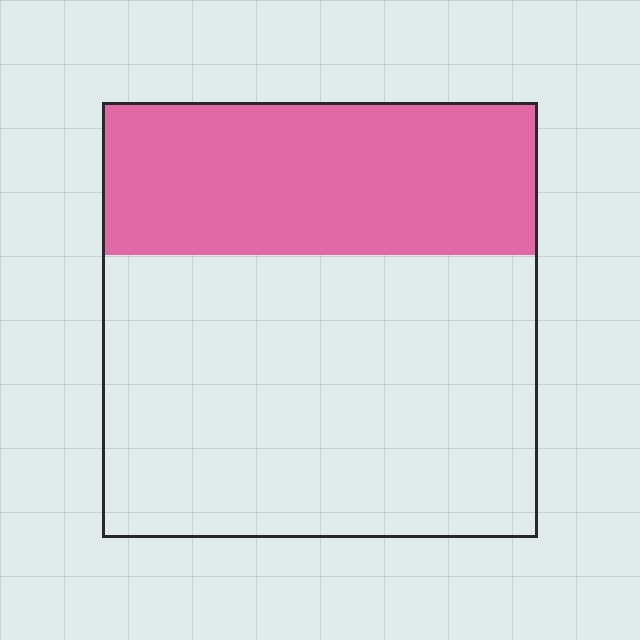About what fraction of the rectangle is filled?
About one third (1/3).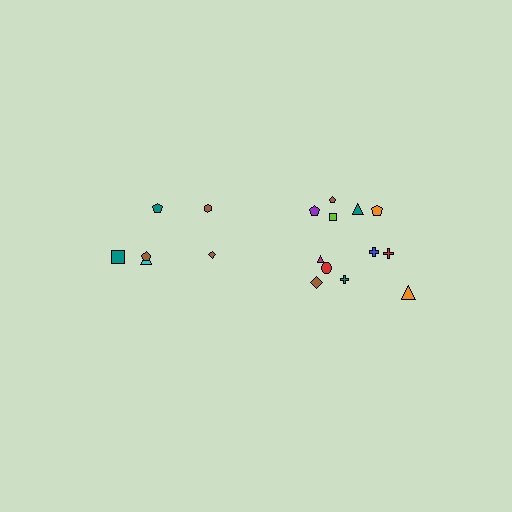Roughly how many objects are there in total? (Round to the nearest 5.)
Roughly 20 objects in total.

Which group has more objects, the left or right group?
The right group.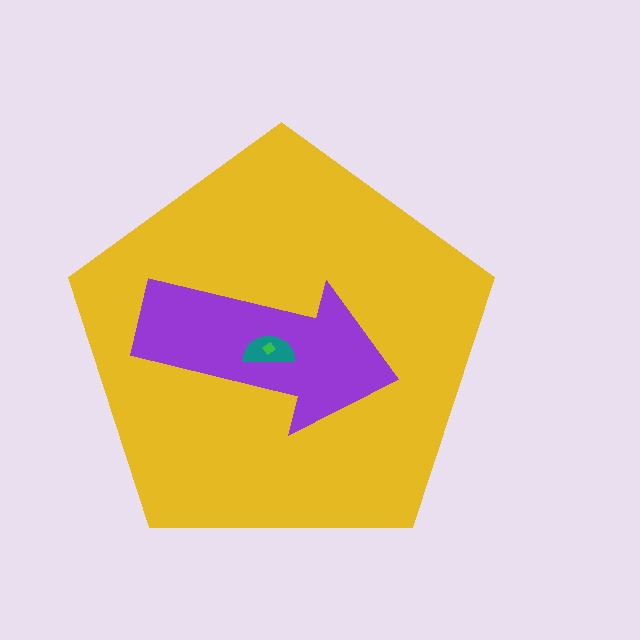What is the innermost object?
The green diamond.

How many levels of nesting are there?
4.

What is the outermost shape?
The yellow pentagon.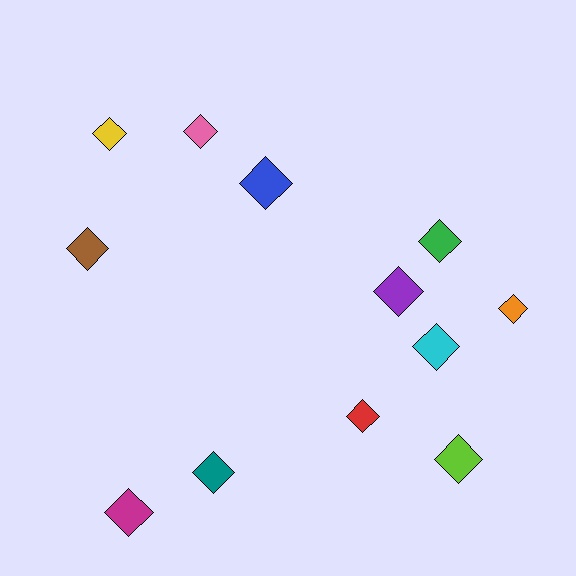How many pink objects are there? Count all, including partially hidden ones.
There is 1 pink object.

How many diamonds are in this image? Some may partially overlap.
There are 12 diamonds.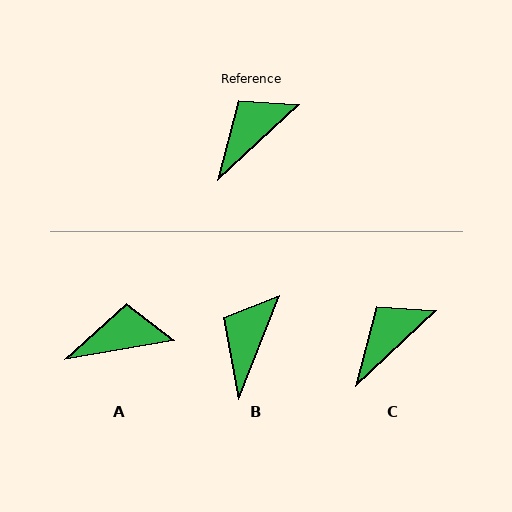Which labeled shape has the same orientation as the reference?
C.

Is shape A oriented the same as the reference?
No, it is off by about 33 degrees.